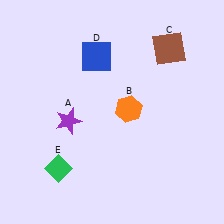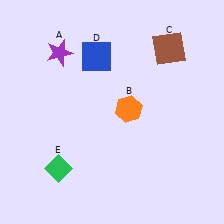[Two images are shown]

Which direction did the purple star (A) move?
The purple star (A) moved up.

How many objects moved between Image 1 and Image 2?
1 object moved between the two images.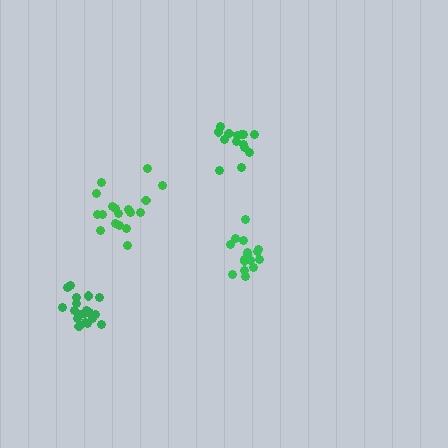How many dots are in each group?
Group 1: 19 dots, Group 2: 16 dots, Group 3: 18 dots, Group 4: 14 dots (67 total).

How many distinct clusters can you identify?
There are 4 distinct clusters.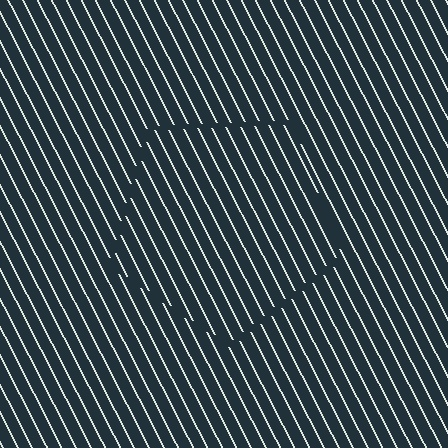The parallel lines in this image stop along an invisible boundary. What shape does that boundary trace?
An illusory pentagon. The interior of the shape contains the same grating, shifted by half a period — the contour is defined by the phase discontinuity where line-ends from the inner and outer gratings abut.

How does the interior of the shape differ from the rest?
The interior of the shape contains the same grating, shifted by half a period — the contour is defined by the phase discontinuity where line-ends from the inner and outer gratings abut.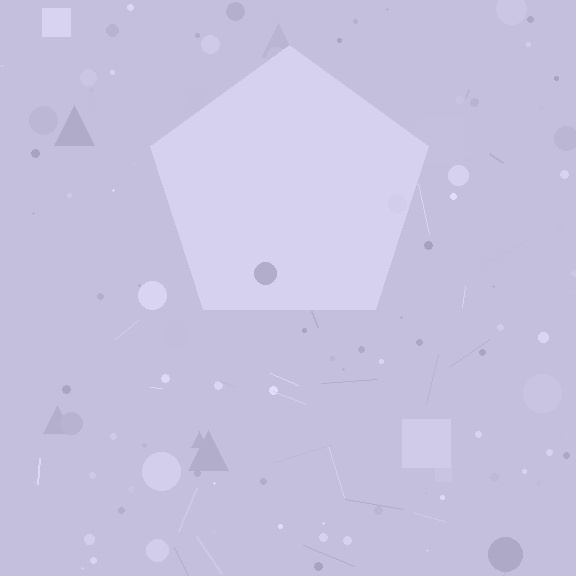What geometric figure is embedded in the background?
A pentagon is embedded in the background.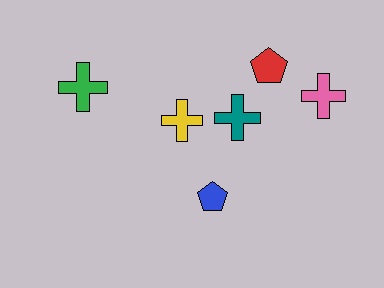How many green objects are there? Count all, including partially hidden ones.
There is 1 green object.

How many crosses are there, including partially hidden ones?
There are 4 crosses.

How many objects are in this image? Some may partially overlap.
There are 6 objects.